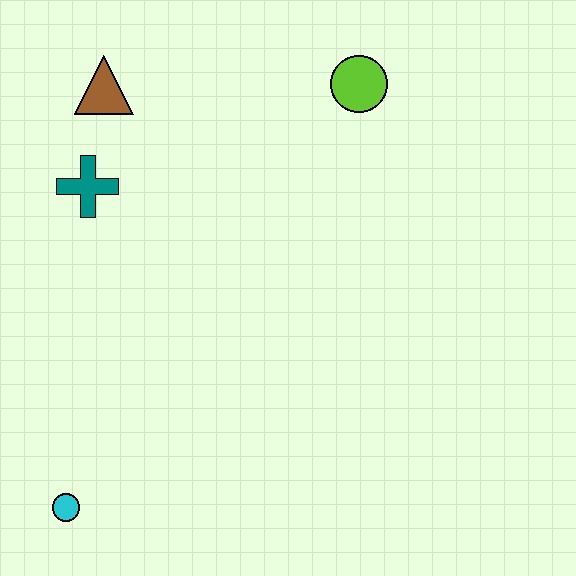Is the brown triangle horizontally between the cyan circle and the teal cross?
No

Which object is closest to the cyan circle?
The teal cross is closest to the cyan circle.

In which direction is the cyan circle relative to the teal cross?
The cyan circle is below the teal cross.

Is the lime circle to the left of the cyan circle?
No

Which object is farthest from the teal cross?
The cyan circle is farthest from the teal cross.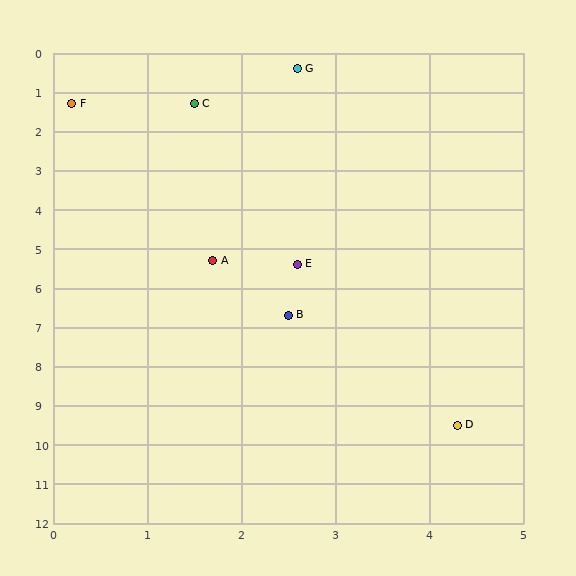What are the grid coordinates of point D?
Point D is at approximately (4.3, 9.5).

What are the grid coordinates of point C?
Point C is at approximately (1.5, 1.3).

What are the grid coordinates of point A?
Point A is at approximately (1.7, 5.3).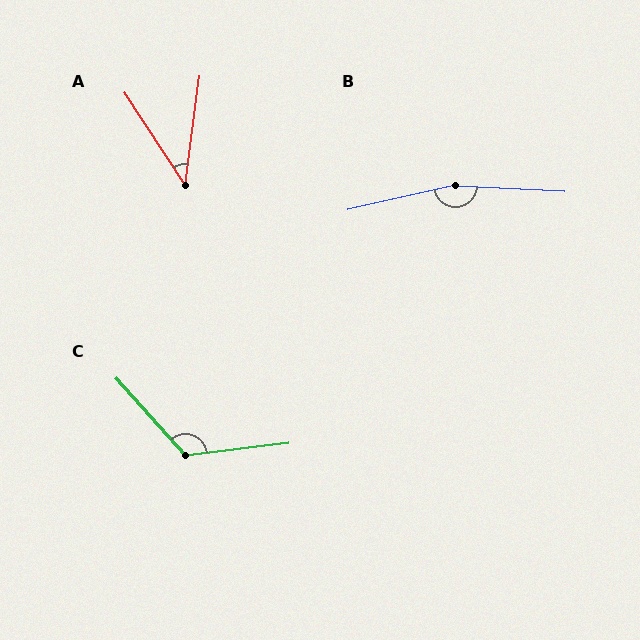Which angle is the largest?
B, at approximately 165 degrees.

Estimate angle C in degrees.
Approximately 125 degrees.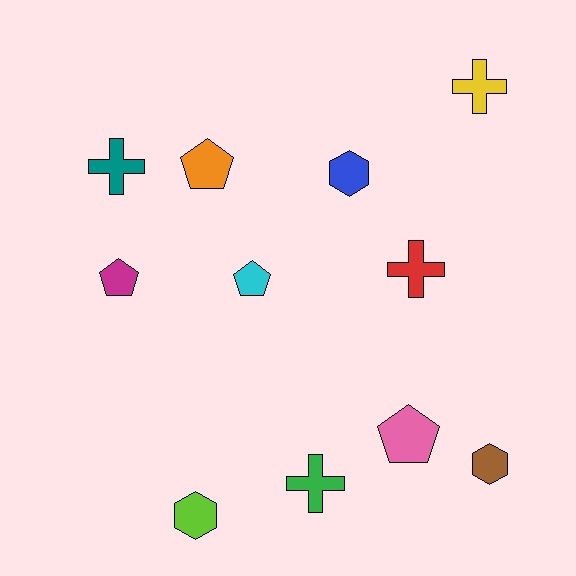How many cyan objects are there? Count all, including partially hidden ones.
There is 1 cyan object.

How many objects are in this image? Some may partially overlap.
There are 11 objects.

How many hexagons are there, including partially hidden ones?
There are 3 hexagons.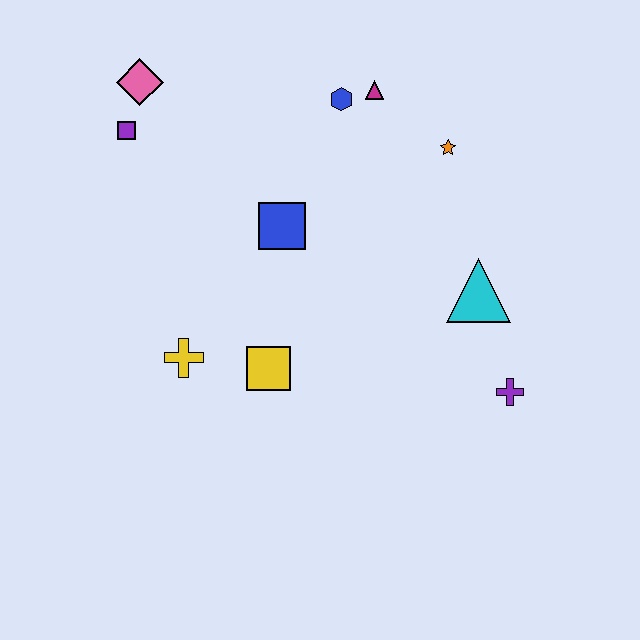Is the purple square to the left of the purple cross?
Yes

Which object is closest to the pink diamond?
The purple square is closest to the pink diamond.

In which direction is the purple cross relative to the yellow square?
The purple cross is to the right of the yellow square.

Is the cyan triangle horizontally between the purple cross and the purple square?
Yes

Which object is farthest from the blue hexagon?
The purple cross is farthest from the blue hexagon.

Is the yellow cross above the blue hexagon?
No